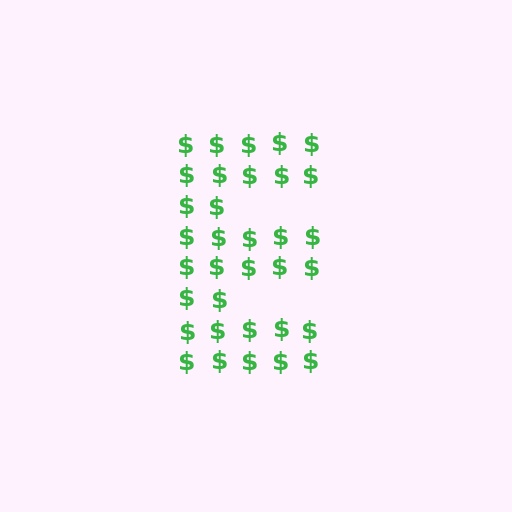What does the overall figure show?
The overall figure shows the letter E.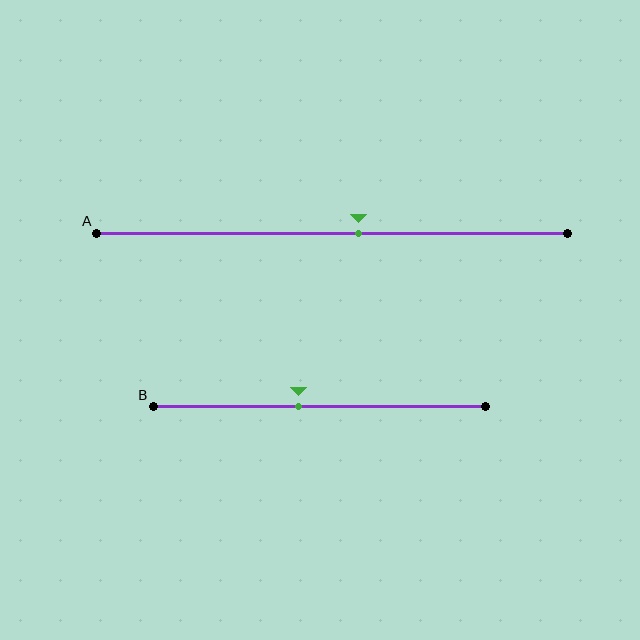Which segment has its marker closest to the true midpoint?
Segment A has its marker closest to the true midpoint.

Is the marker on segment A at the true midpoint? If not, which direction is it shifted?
No, the marker on segment A is shifted to the right by about 6% of the segment length.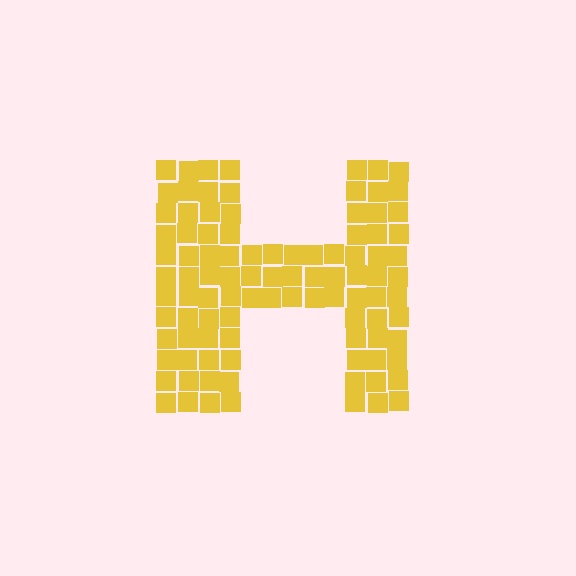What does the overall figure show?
The overall figure shows the letter H.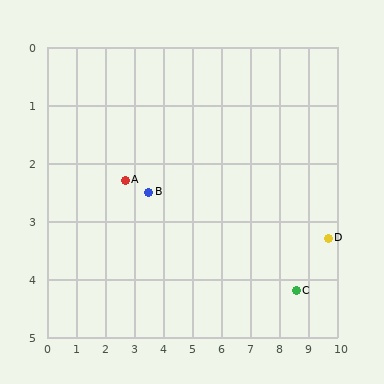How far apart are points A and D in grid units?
Points A and D are about 7.1 grid units apart.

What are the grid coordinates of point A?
Point A is at approximately (2.7, 2.3).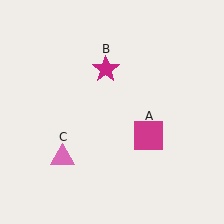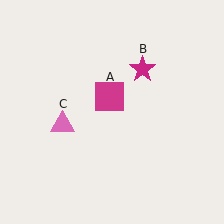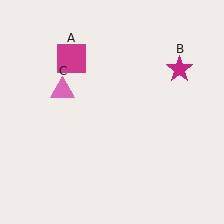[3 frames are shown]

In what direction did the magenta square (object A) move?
The magenta square (object A) moved up and to the left.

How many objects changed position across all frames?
3 objects changed position: magenta square (object A), magenta star (object B), pink triangle (object C).